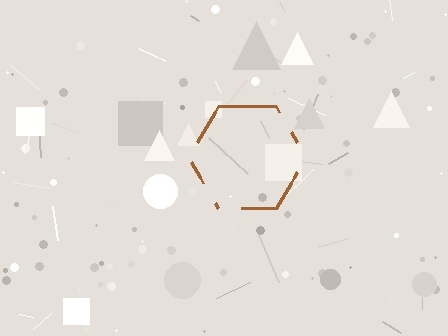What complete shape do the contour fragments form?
The contour fragments form a hexagon.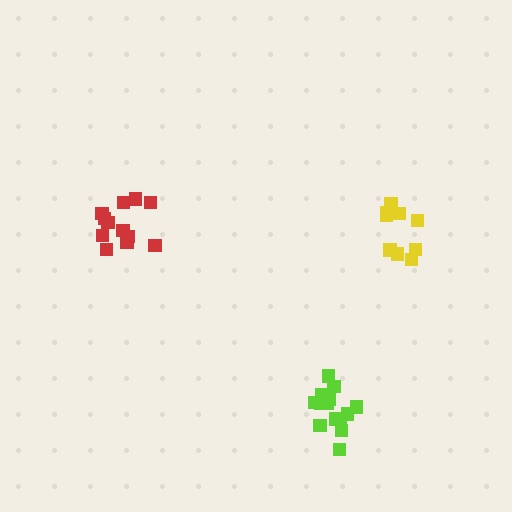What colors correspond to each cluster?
The clusters are colored: yellow, red, lime.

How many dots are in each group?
Group 1: 9 dots, Group 2: 12 dots, Group 3: 15 dots (36 total).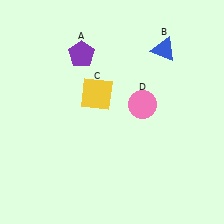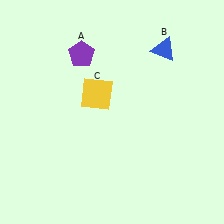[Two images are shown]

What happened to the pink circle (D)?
The pink circle (D) was removed in Image 2. It was in the top-right area of Image 1.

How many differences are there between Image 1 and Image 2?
There is 1 difference between the two images.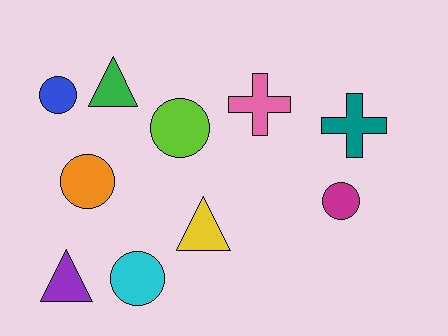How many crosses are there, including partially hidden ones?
There are 2 crosses.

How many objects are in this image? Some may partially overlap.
There are 10 objects.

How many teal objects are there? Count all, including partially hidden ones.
There is 1 teal object.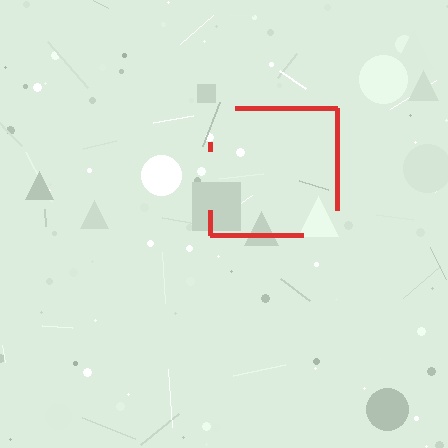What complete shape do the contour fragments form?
The contour fragments form a square.